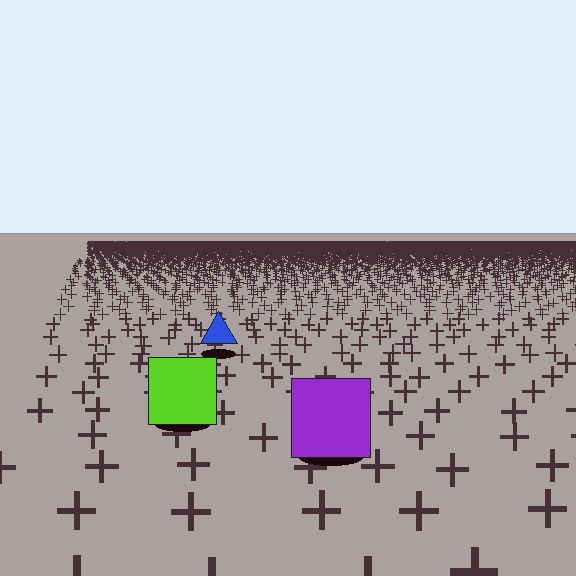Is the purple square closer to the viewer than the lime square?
Yes. The purple square is closer — you can tell from the texture gradient: the ground texture is coarser near it.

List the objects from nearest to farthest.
From nearest to farthest: the purple square, the lime square, the blue triangle.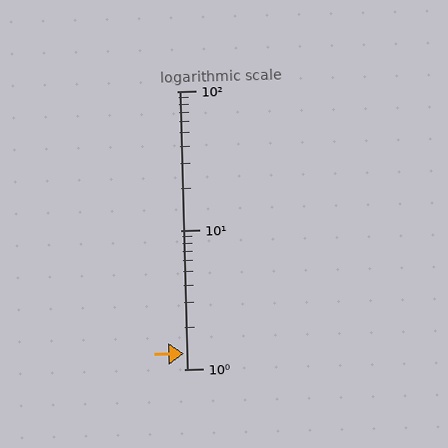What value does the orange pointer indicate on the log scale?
The pointer indicates approximately 1.3.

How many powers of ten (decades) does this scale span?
The scale spans 2 decades, from 1 to 100.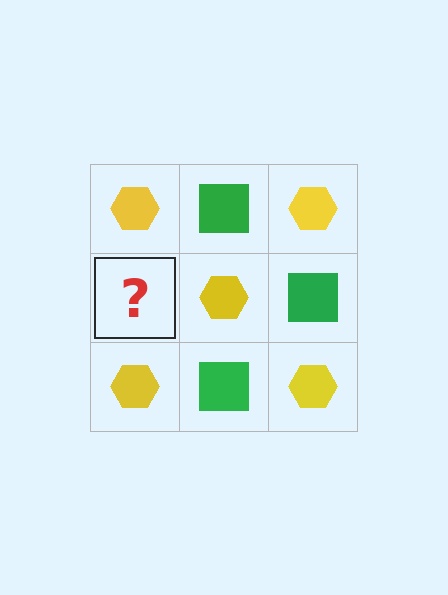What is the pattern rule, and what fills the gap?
The rule is that it alternates yellow hexagon and green square in a checkerboard pattern. The gap should be filled with a green square.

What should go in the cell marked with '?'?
The missing cell should contain a green square.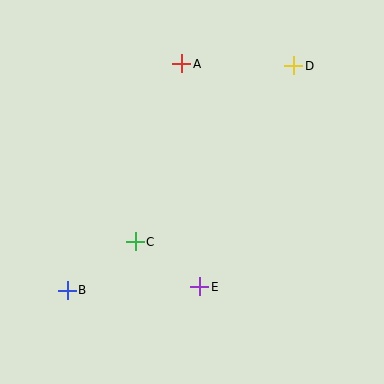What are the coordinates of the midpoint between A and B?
The midpoint between A and B is at (125, 177).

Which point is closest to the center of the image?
Point C at (135, 242) is closest to the center.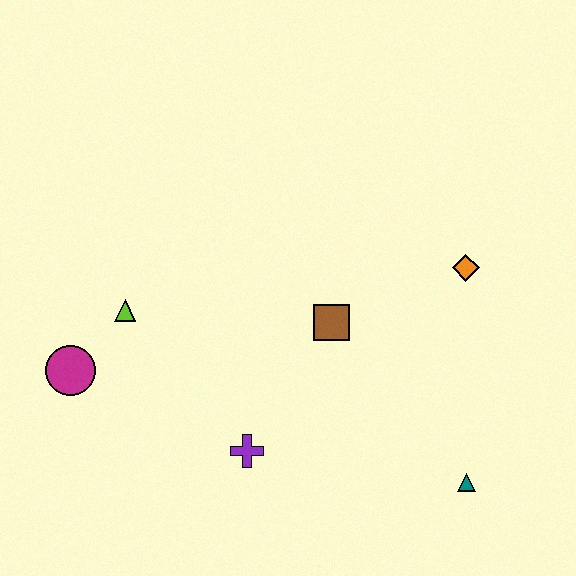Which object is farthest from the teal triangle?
The magenta circle is farthest from the teal triangle.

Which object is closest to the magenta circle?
The lime triangle is closest to the magenta circle.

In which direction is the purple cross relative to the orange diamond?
The purple cross is to the left of the orange diamond.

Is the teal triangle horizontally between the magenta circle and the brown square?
No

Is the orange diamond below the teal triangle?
No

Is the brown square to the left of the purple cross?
No